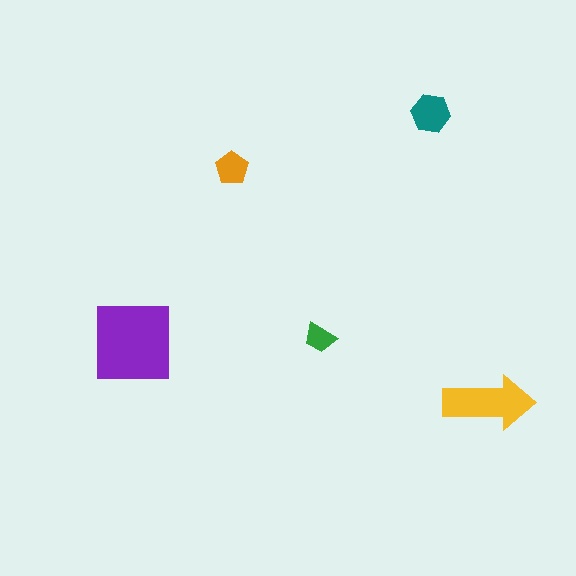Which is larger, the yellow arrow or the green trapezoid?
The yellow arrow.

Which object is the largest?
The purple square.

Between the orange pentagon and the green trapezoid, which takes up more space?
The orange pentagon.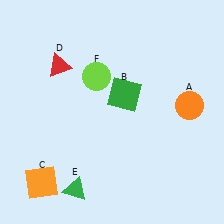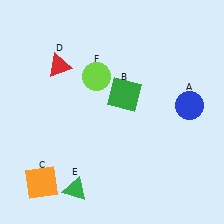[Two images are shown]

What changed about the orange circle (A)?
In Image 1, A is orange. In Image 2, it changed to blue.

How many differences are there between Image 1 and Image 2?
There is 1 difference between the two images.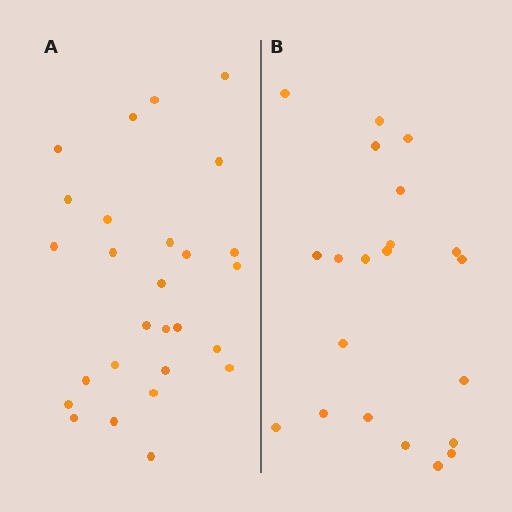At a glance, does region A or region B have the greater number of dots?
Region A (the left region) has more dots.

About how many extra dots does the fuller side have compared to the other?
Region A has about 6 more dots than region B.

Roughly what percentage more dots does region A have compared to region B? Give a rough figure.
About 30% more.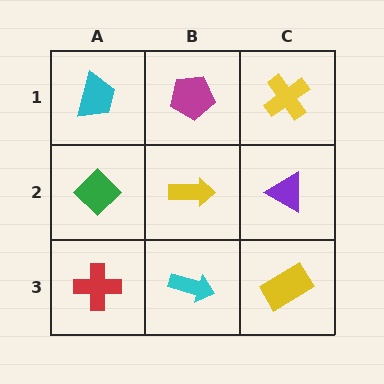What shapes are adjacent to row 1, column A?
A green diamond (row 2, column A), a magenta pentagon (row 1, column B).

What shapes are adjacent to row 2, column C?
A yellow cross (row 1, column C), a yellow rectangle (row 3, column C), a yellow arrow (row 2, column B).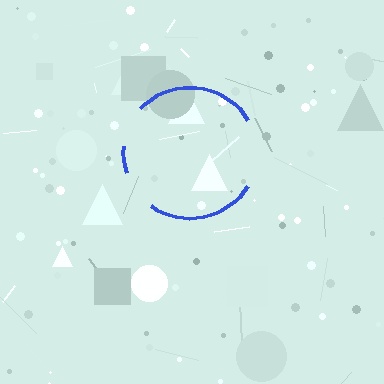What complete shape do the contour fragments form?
The contour fragments form a circle.